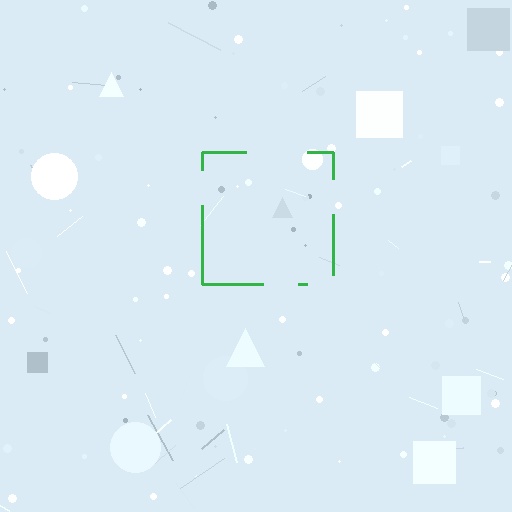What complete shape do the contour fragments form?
The contour fragments form a square.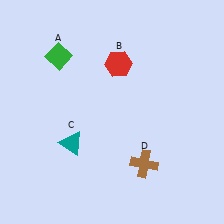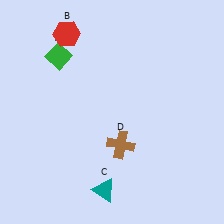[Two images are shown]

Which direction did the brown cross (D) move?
The brown cross (D) moved left.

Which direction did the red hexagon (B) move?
The red hexagon (B) moved left.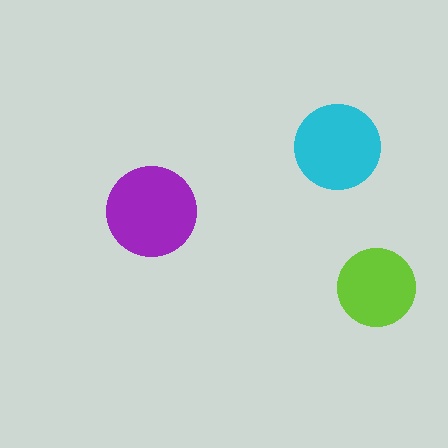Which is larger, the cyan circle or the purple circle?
The purple one.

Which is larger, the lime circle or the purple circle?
The purple one.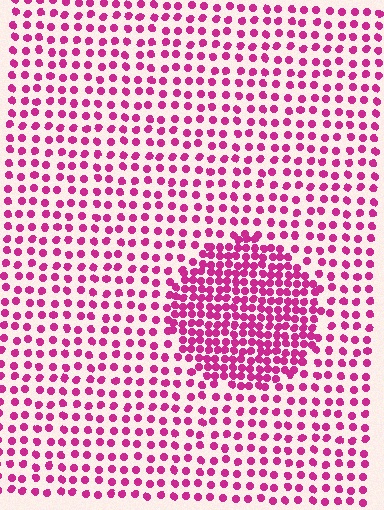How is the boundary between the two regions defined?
The boundary is defined by a change in element density (approximately 2.1x ratio). All elements are the same color, size, and shape.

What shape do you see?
I see a circle.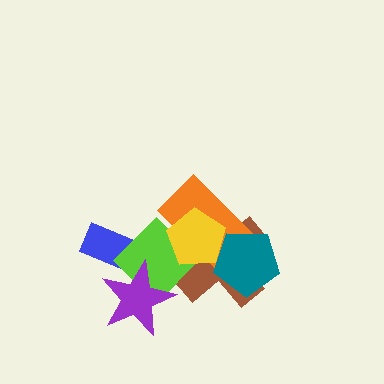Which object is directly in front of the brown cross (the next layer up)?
The lime diamond is directly in front of the brown cross.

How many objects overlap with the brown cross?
4 objects overlap with the brown cross.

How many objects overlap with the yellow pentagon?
4 objects overlap with the yellow pentagon.